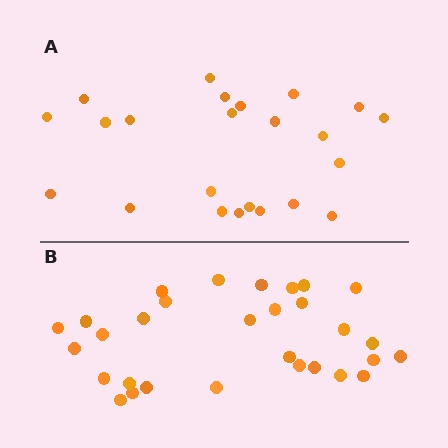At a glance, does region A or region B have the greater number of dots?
Region B (the bottom region) has more dots.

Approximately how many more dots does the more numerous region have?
Region B has roughly 8 or so more dots than region A.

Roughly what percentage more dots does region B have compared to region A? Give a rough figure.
About 30% more.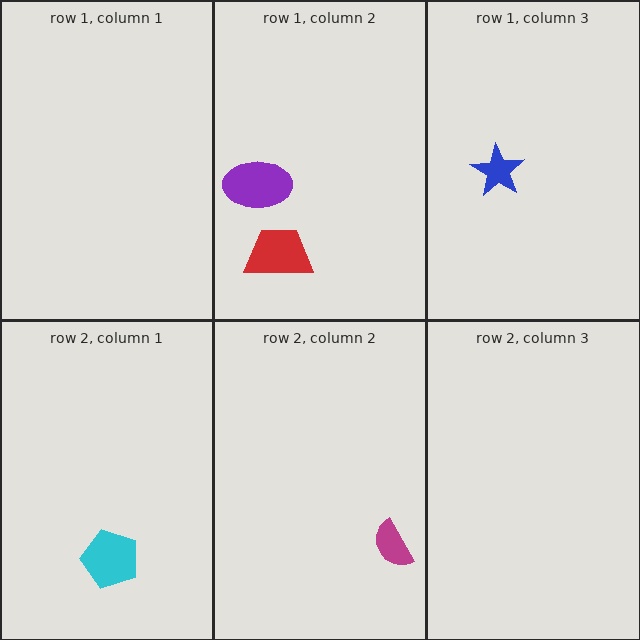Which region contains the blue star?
The row 1, column 3 region.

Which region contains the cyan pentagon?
The row 2, column 1 region.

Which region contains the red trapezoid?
The row 1, column 2 region.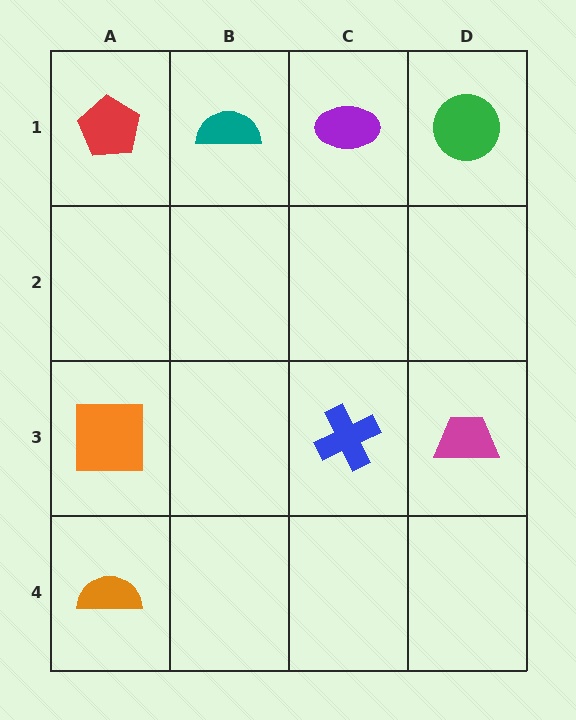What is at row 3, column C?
A blue cross.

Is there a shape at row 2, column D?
No, that cell is empty.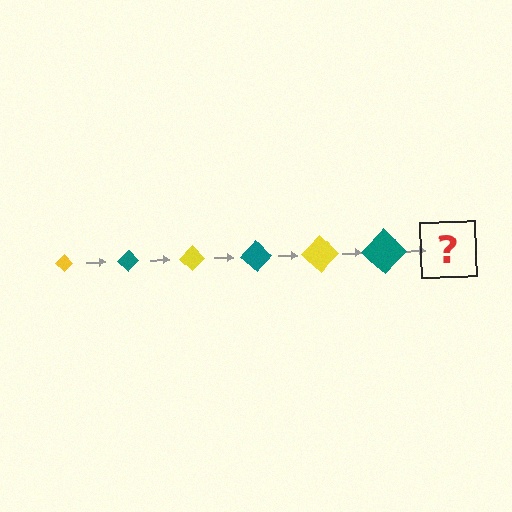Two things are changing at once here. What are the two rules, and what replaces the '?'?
The two rules are that the diamond grows larger each step and the color cycles through yellow and teal. The '?' should be a yellow diamond, larger than the previous one.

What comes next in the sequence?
The next element should be a yellow diamond, larger than the previous one.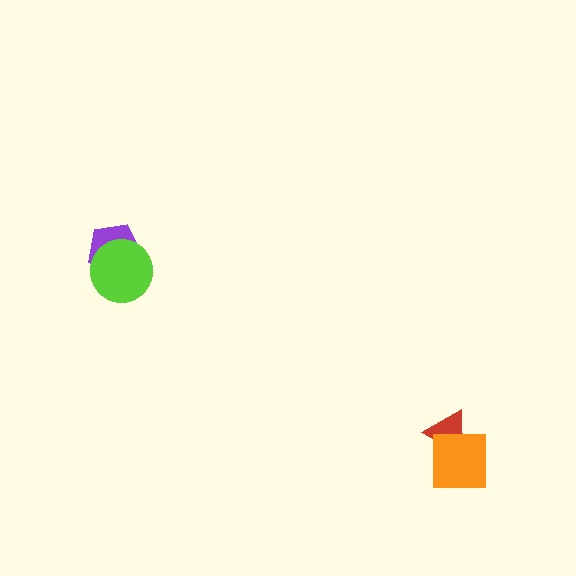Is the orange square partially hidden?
No, no other shape covers it.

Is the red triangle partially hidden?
Yes, it is partially covered by another shape.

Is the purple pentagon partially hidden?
Yes, it is partially covered by another shape.